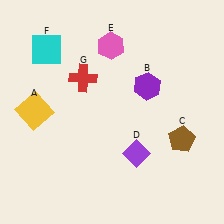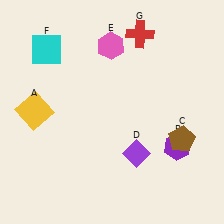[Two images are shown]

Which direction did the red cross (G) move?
The red cross (G) moved right.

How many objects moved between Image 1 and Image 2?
2 objects moved between the two images.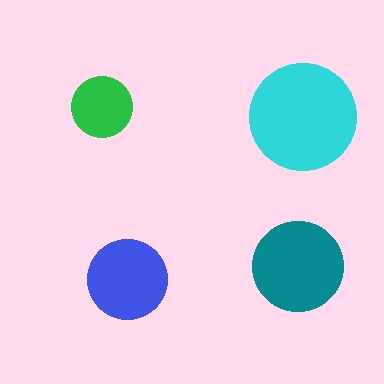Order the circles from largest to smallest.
the cyan one, the teal one, the blue one, the green one.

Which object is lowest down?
The blue circle is bottommost.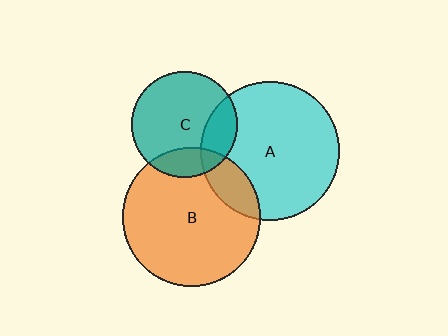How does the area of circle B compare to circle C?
Approximately 1.7 times.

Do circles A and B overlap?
Yes.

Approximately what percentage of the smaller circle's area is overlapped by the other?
Approximately 15%.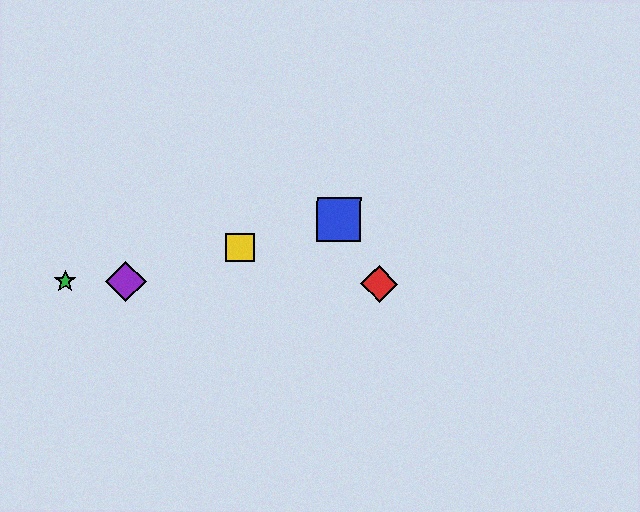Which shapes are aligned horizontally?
The red diamond, the green star, the purple diamond are aligned horizontally.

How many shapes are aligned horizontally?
3 shapes (the red diamond, the green star, the purple diamond) are aligned horizontally.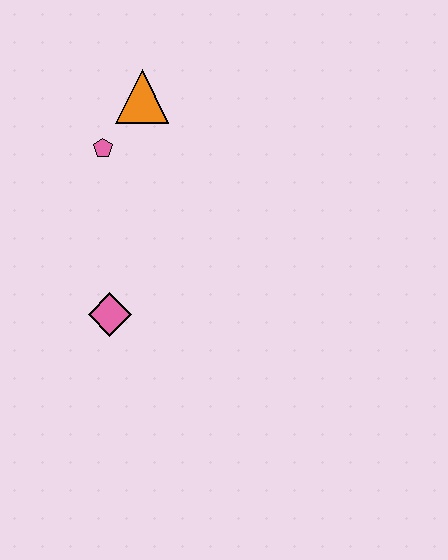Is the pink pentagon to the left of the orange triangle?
Yes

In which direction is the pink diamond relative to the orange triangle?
The pink diamond is below the orange triangle.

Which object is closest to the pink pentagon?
The orange triangle is closest to the pink pentagon.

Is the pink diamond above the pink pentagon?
No